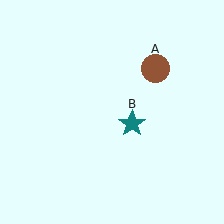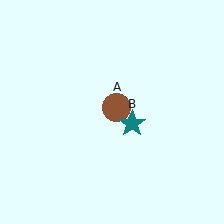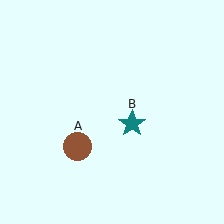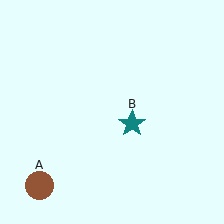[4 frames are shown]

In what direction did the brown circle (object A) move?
The brown circle (object A) moved down and to the left.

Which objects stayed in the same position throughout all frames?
Teal star (object B) remained stationary.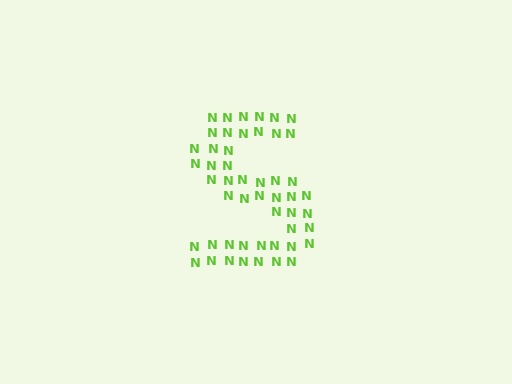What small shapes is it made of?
It is made of small letter N's.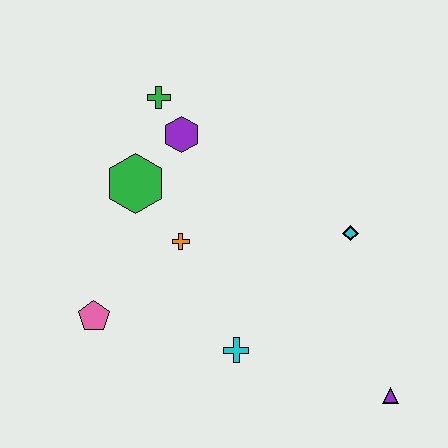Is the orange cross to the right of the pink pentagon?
Yes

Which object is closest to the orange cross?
The green hexagon is closest to the orange cross.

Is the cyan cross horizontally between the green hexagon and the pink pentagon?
No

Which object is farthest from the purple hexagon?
The purple triangle is farthest from the purple hexagon.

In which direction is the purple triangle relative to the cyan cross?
The purple triangle is to the right of the cyan cross.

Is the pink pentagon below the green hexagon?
Yes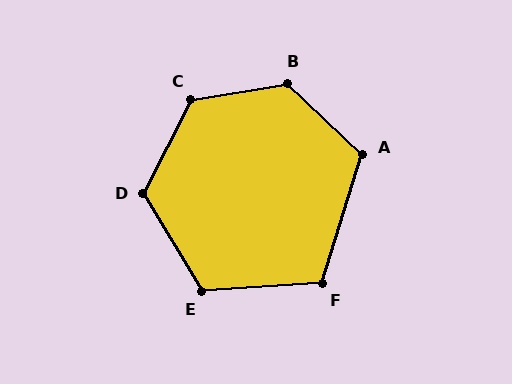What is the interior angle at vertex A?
Approximately 116 degrees (obtuse).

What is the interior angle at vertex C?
Approximately 126 degrees (obtuse).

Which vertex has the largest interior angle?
B, at approximately 127 degrees.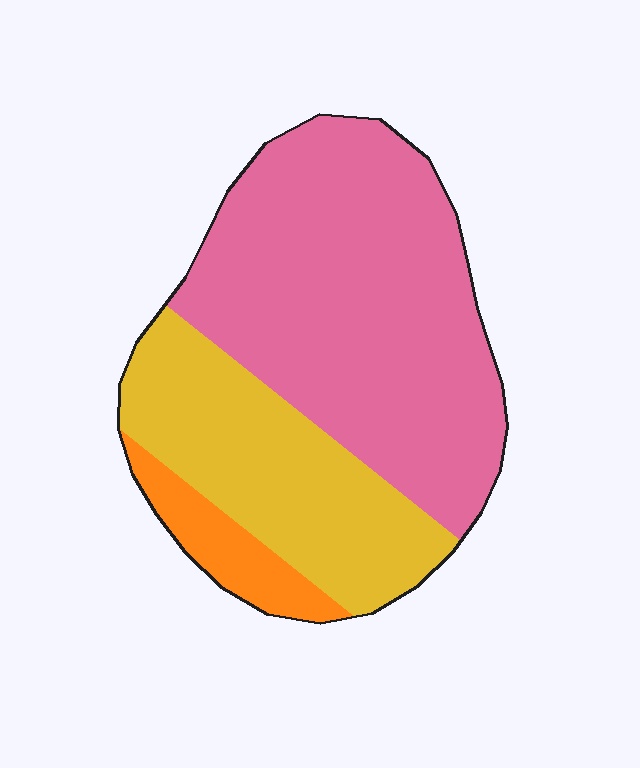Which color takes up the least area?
Orange, at roughly 10%.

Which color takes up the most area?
Pink, at roughly 60%.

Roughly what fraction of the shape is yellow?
Yellow covers 32% of the shape.